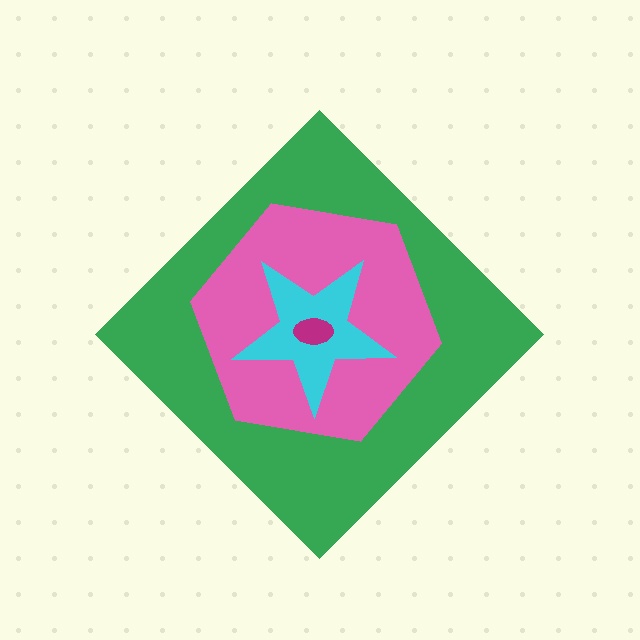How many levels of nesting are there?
4.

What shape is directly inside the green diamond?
The pink hexagon.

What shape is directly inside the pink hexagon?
The cyan star.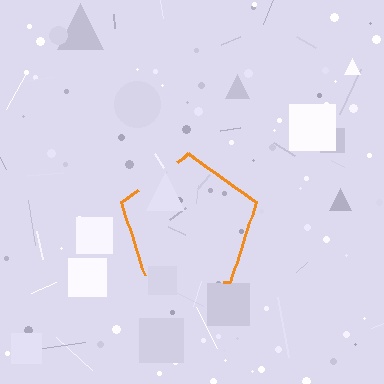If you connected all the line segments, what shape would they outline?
They would outline a pentagon.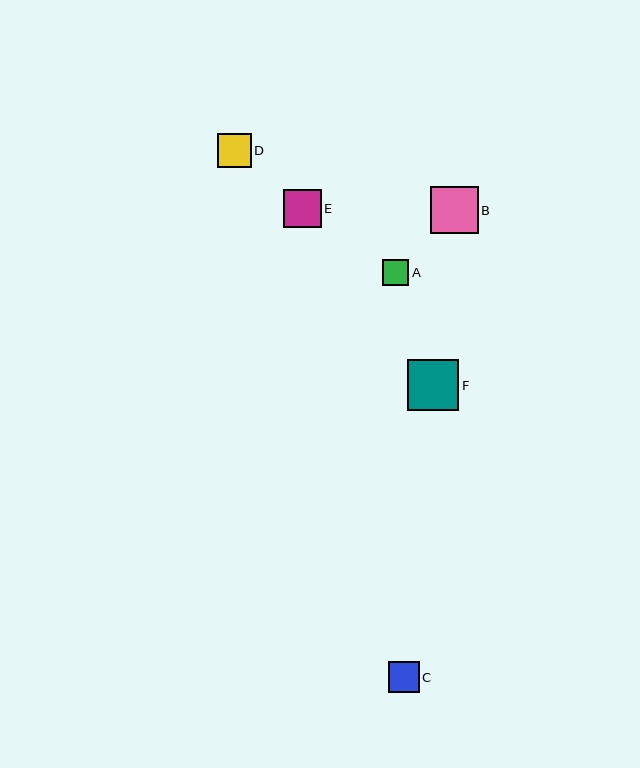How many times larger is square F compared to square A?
Square F is approximately 2.0 times the size of square A.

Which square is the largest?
Square F is the largest with a size of approximately 51 pixels.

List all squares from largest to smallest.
From largest to smallest: F, B, E, D, C, A.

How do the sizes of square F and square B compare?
Square F and square B are approximately the same size.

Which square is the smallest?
Square A is the smallest with a size of approximately 26 pixels.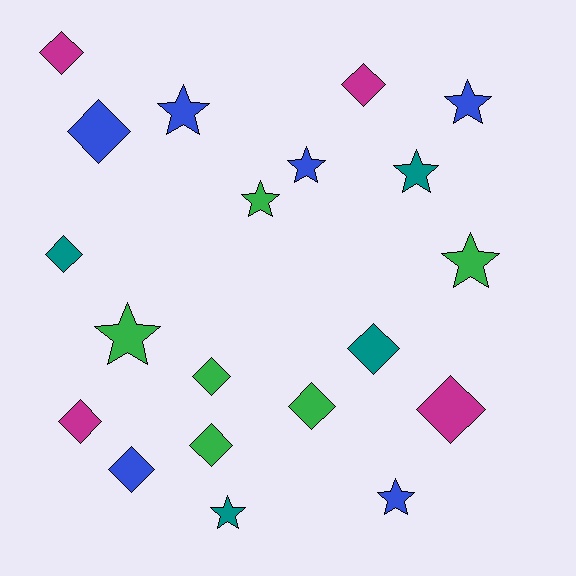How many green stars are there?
There are 3 green stars.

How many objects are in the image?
There are 20 objects.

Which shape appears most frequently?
Diamond, with 11 objects.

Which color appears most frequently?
Green, with 6 objects.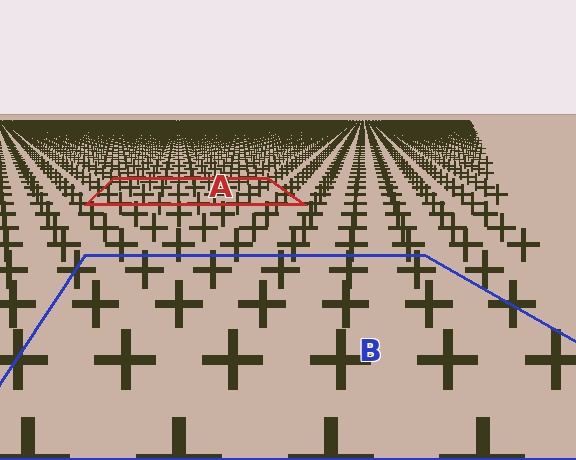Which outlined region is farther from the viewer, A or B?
Region A is farther from the viewer — the texture elements inside it appear smaller and more densely packed.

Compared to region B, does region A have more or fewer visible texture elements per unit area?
Region A has more texture elements per unit area — they are packed more densely because it is farther away.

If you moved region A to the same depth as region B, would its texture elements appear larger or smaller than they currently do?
They would appear larger. At a closer depth, the same texture elements are projected at a bigger on-screen size.